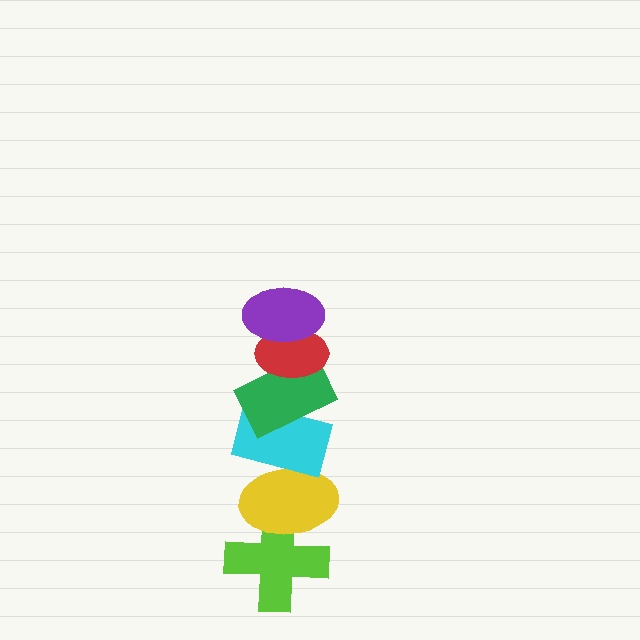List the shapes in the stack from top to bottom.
From top to bottom: the purple ellipse, the red ellipse, the green rectangle, the cyan rectangle, the yellow ellipse, the lime cross.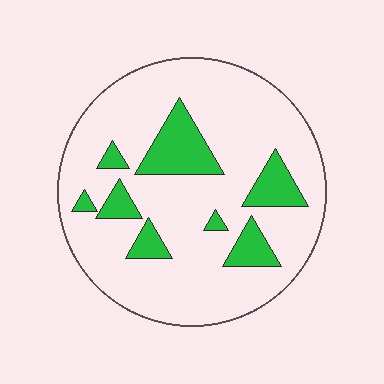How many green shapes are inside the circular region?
8.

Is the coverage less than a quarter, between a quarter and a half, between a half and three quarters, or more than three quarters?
Less than a quarter.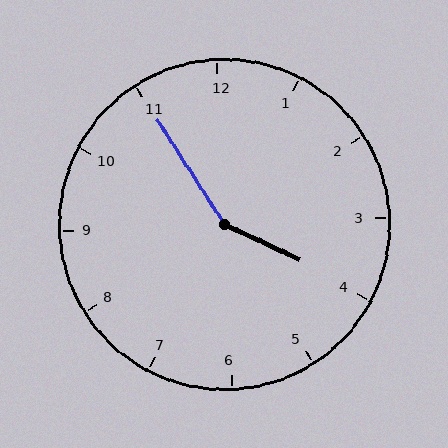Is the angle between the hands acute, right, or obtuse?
It is obtuse.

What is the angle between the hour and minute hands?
Approximately 148 degrees.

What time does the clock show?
3:55.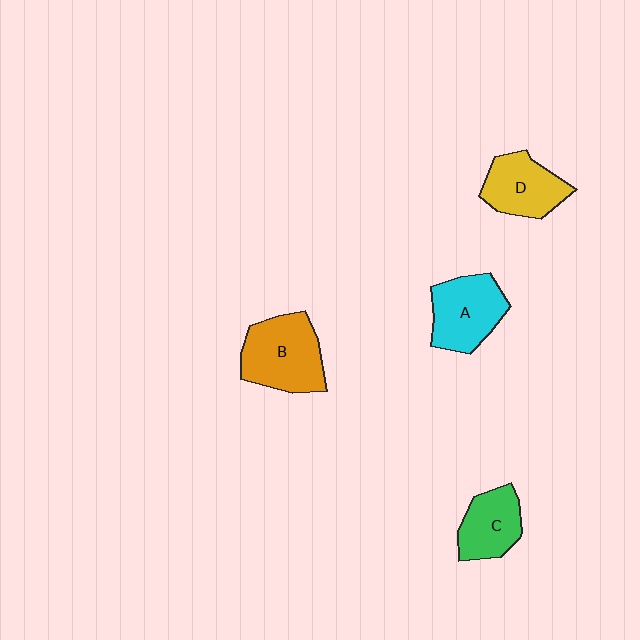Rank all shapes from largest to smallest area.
From largest to smallest: B (orange), A (cyan), D (yellow), C (green).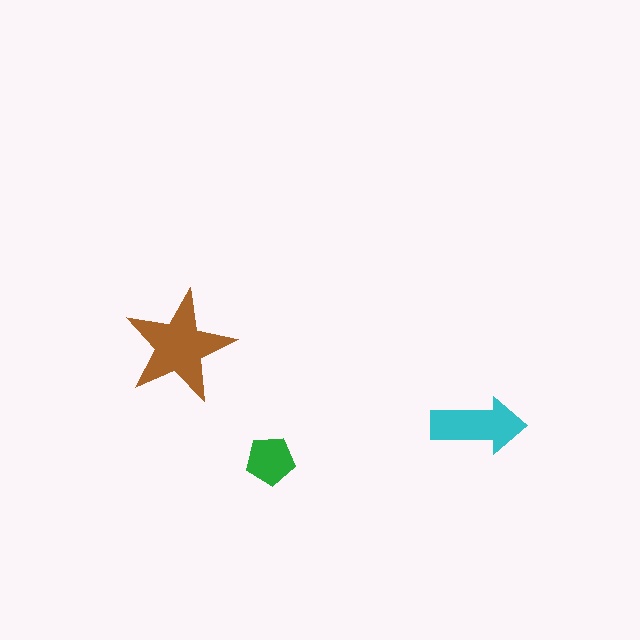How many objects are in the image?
There are 3 objects in the image.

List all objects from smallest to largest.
The green pentagon, the cyan arrow, the brown star.